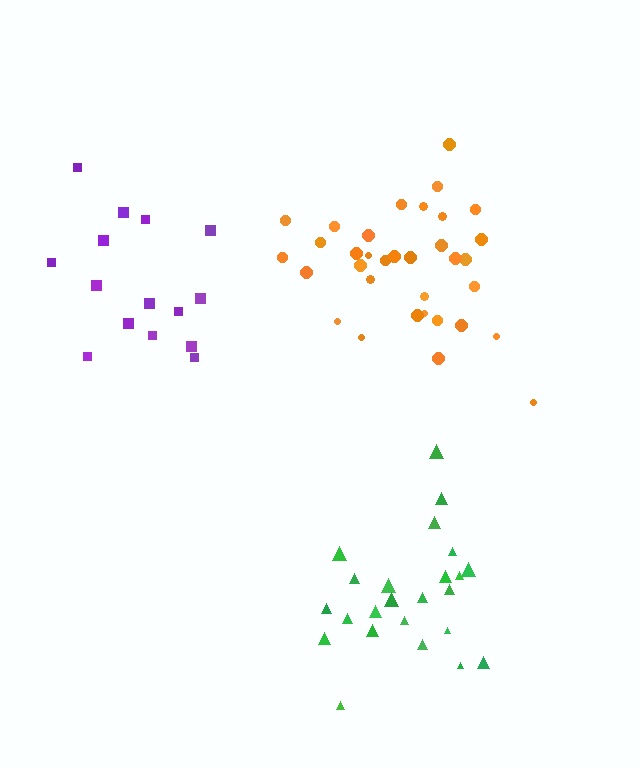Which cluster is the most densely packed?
Orange.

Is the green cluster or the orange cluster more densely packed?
Orange.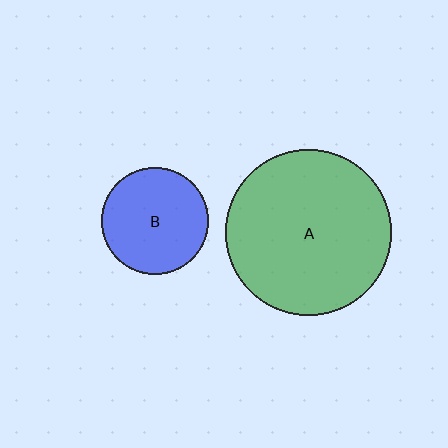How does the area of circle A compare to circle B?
Approximately 2.4 times.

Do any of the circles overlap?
No, none of the circles overlap.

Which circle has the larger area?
Circle A (green).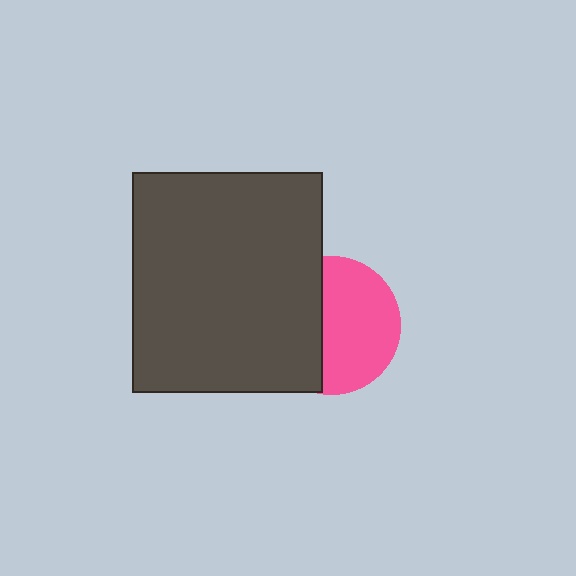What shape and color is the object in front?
The object in front is a dark gray rectangle.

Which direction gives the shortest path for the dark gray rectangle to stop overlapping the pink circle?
Moving left gives the shortest separation.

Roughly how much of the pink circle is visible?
About half of it is visible (roughly 57%).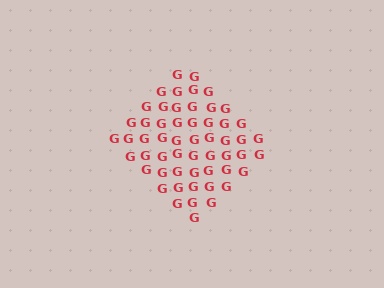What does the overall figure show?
The overall figure shows a diamond.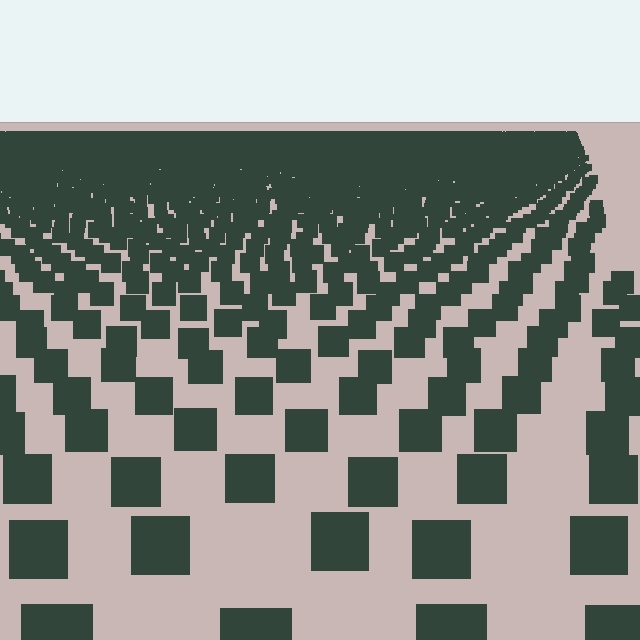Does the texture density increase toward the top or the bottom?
Density increases toward the top.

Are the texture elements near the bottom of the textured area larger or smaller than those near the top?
Larger. Near the bottom, elements are closer to the viewer and appear at a bigger on-screen size.